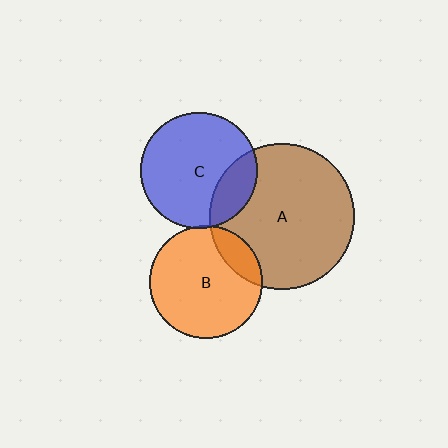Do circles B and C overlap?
Yes.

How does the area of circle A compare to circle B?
Approximately 1.7 times.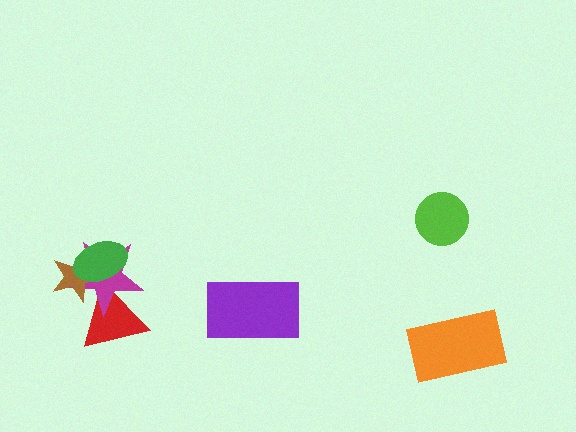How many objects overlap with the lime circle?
0 objects overlap with the lime circle.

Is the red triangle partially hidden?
Yes, it is partially covered by another shape.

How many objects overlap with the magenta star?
3 objects overlap with the magenta star.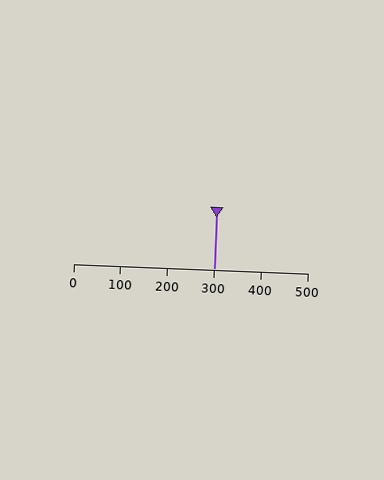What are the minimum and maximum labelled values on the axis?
The axis runs from 0 to 500.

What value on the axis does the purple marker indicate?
The marker indicates approximately 300.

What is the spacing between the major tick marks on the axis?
The major ticks are spaced 100 apart.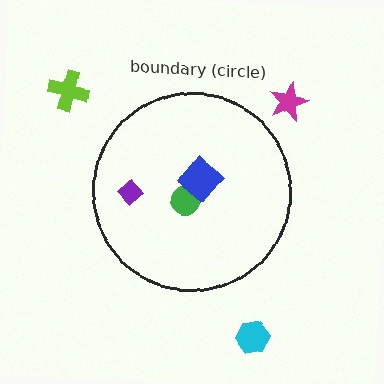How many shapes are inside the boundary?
3 inside, 3 outside.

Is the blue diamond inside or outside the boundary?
Inside.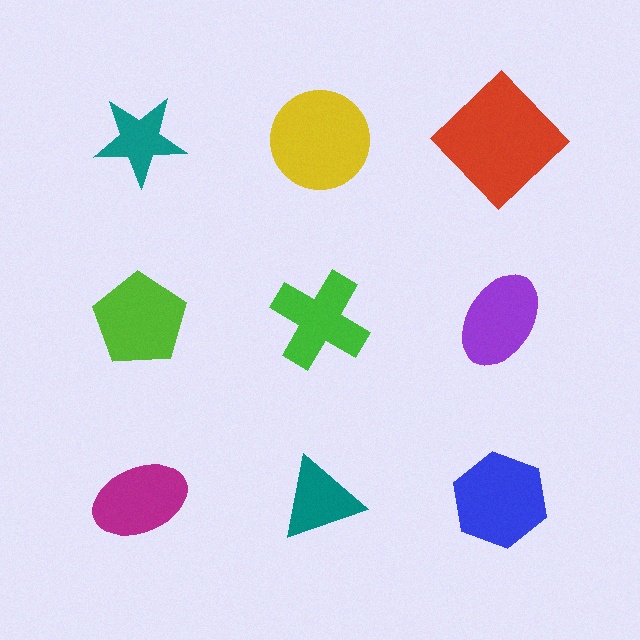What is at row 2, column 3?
A purple ellipse.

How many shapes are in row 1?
3 shapes.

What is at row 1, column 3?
A red diamond.